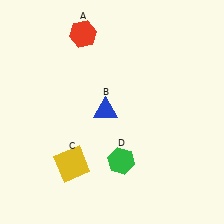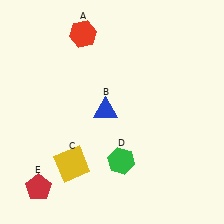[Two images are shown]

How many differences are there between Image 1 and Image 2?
There is 1 difference between the two images.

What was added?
A red pentagon (E) was added in Image 2.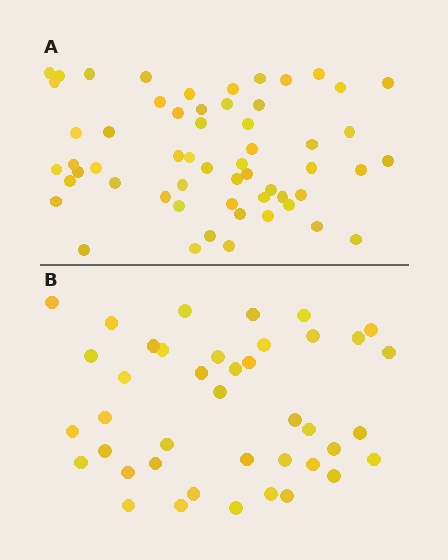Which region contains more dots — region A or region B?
Region A (the top region) has more dots.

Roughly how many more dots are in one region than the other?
Region A has approximately 15 more dots than region B.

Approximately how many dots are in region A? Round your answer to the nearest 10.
About 60 dots. (The exact count is 57, which rounds to 60.)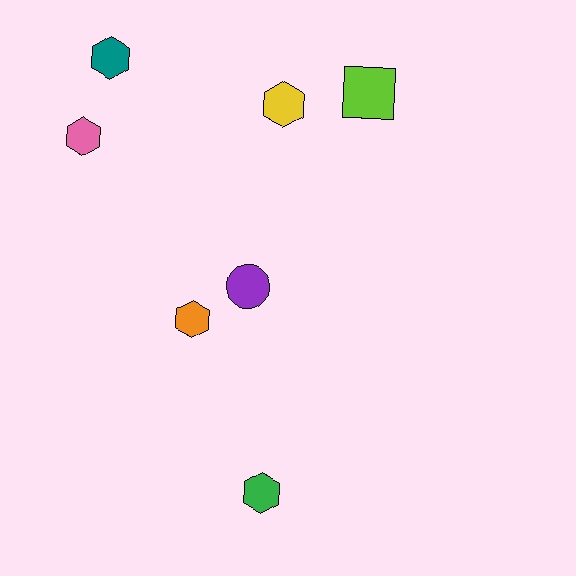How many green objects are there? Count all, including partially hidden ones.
There is 1 green object.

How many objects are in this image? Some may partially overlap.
There are 7 objects.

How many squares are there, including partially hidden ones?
There is 1 square.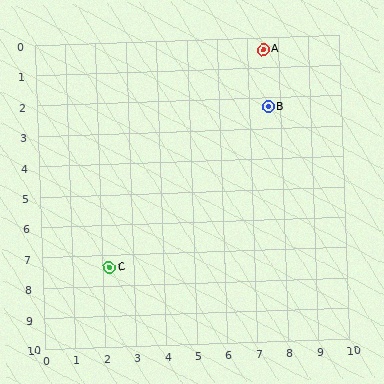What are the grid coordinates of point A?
Point A is at approximately (7.5, 0.4).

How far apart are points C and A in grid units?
Points C and A are about 8.8 grid units apart.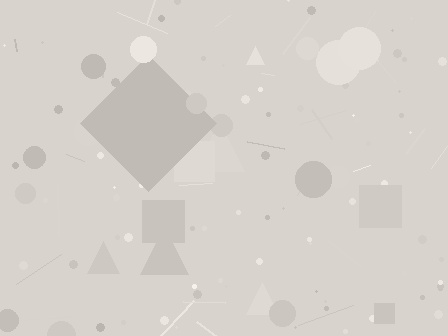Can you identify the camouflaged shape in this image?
The camouflaged shape is a diamond.